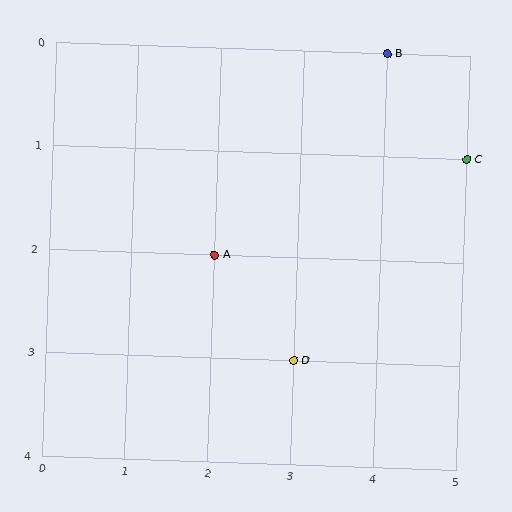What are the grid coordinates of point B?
Point B is at grid coordinates (4, 0).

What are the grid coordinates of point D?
Point D is at grid coordinates (3, 3).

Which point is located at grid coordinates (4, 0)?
Point B is at (4, 0).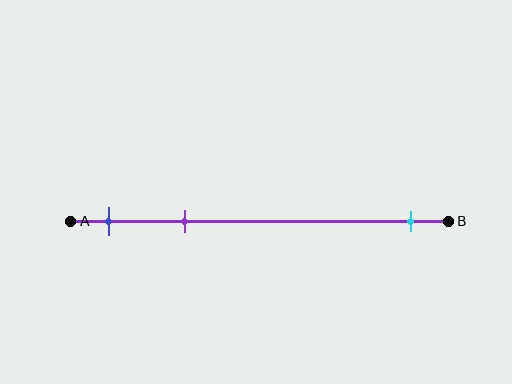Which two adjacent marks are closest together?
The blue and purple marks are the closest adjacent pair.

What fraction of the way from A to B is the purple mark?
The purple mark is approximately 30% (0.3) of the way from A to B.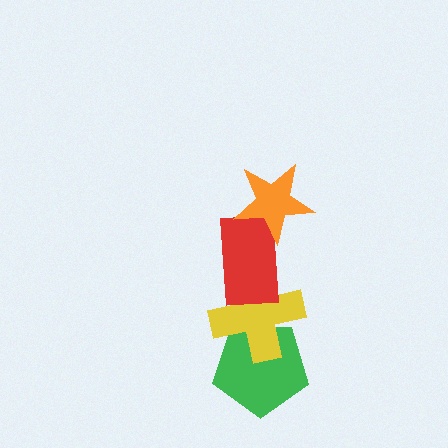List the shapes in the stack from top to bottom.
From top to bottom: the orange star, the red rectangle, the yellow cross, the green pentagon.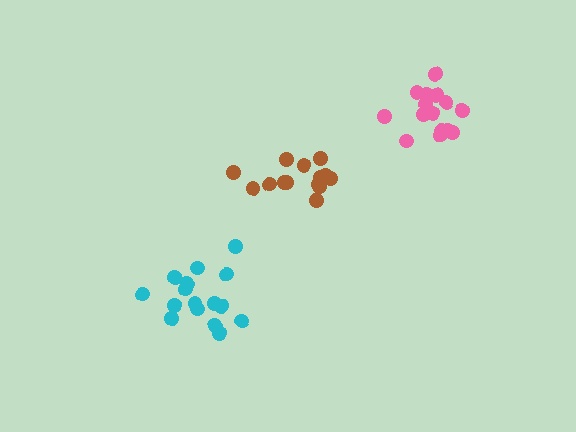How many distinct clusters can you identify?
There are 3 distinct clusters.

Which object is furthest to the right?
The pink cluster is rightmost.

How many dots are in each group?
Group 1: 16 dots, Group 2: 15 dots, Group 3: 14 dots (45 total).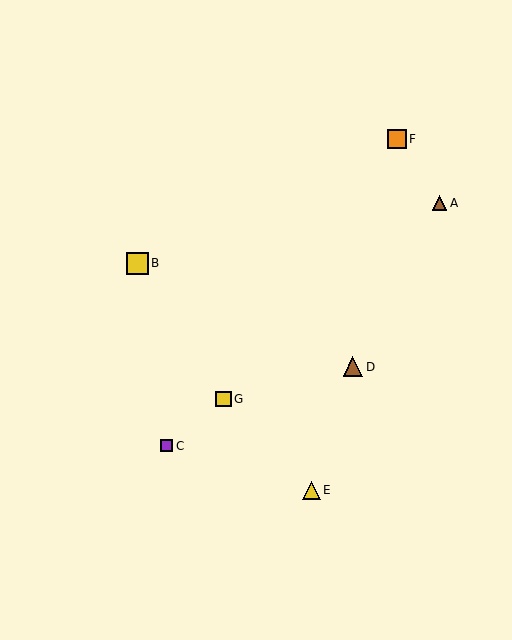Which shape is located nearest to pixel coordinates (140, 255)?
The yellow square (labeled B) at (137, 263) is nearest to that location.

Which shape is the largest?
The yellow square (labeled B) is the largest.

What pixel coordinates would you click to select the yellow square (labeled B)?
Click at (137, 263) to select the yellow square B.